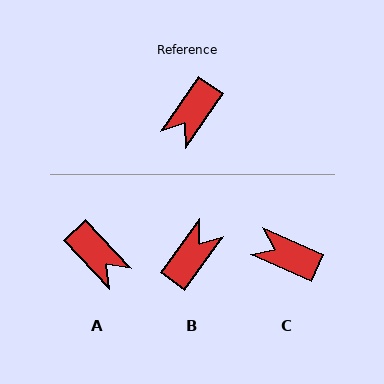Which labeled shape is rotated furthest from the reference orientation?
B, about 179 degrees away.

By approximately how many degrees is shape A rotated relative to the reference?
Approximately 78 degrees counter-clockwise.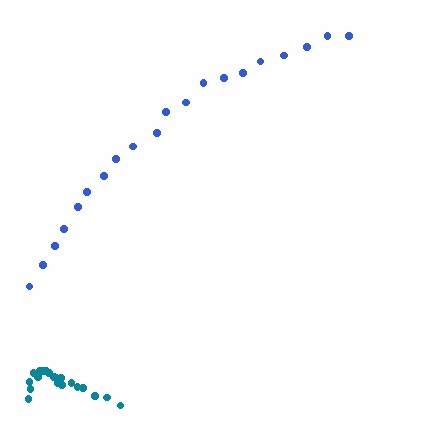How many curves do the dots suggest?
There are 2 distinct paths.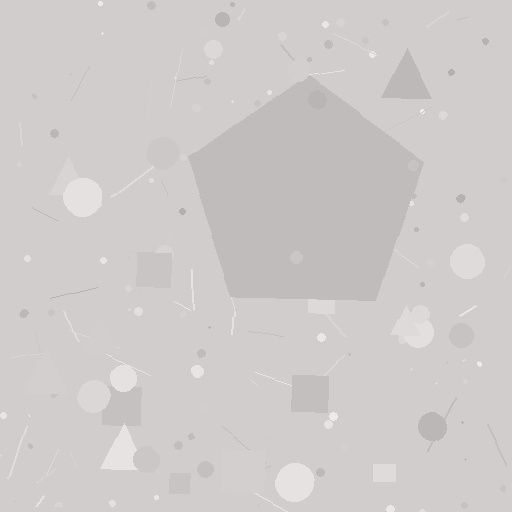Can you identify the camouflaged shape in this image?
The camouflaged shape is a pentagon.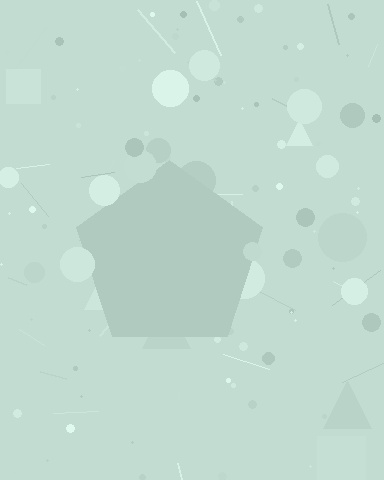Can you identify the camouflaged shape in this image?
The camouflaged shape is a pentagon.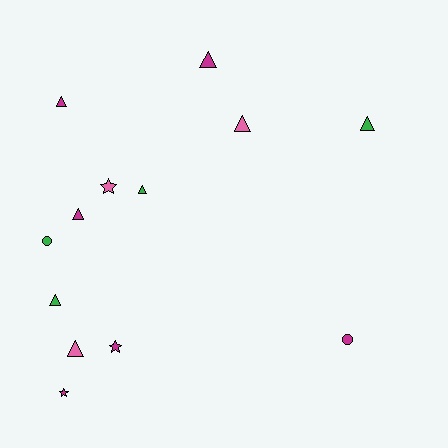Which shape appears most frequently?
Triangle, with 8 objects.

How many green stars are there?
There are no green stars.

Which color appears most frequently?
Magenta, with 6 objects.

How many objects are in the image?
There are 13 objects.